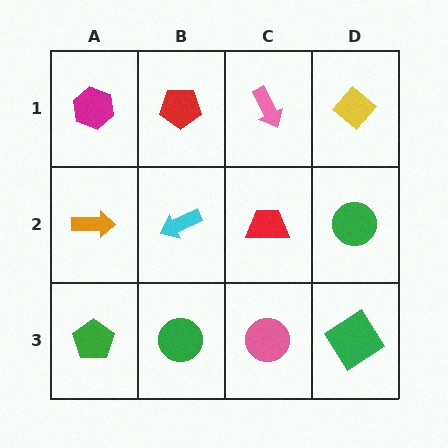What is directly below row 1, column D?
A green circle.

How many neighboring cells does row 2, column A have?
3.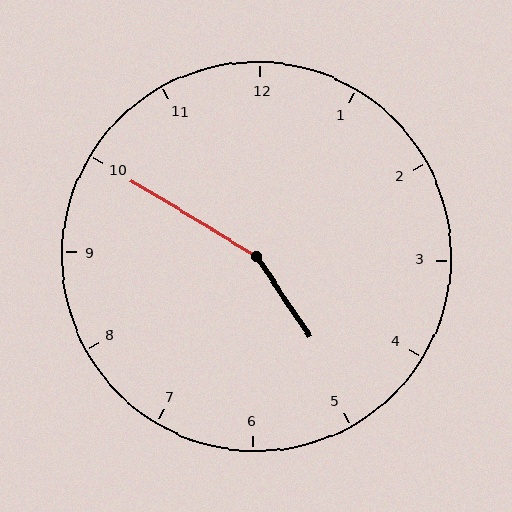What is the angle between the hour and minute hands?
Approximately 155 degrees.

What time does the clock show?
4:50.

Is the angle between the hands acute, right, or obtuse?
It is obtuse.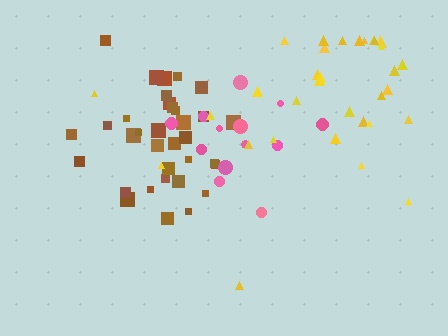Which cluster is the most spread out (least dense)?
Yellow.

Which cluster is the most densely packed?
Brown.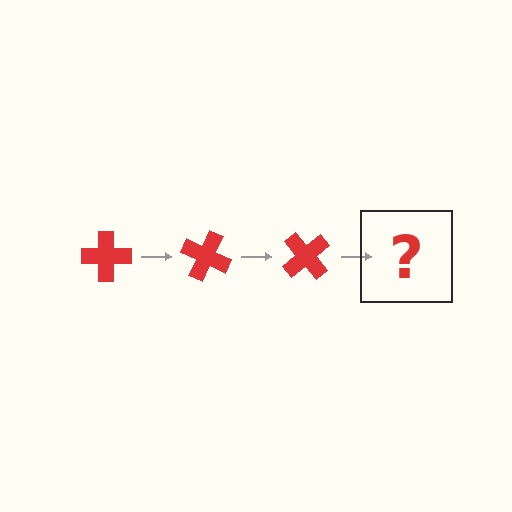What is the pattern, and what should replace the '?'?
The pattern is that the cross rotates 25 degrees each step. The '?' should be a red cross rotated 75 degrees.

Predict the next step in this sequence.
The next step is a red cross rotated 75 degrees.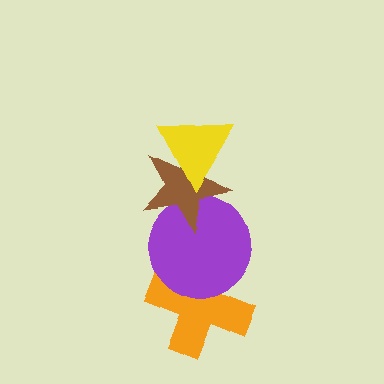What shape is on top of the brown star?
The yellow triangle is on top of the brown star.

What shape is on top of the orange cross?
The purple circle is on top of the orange cross.